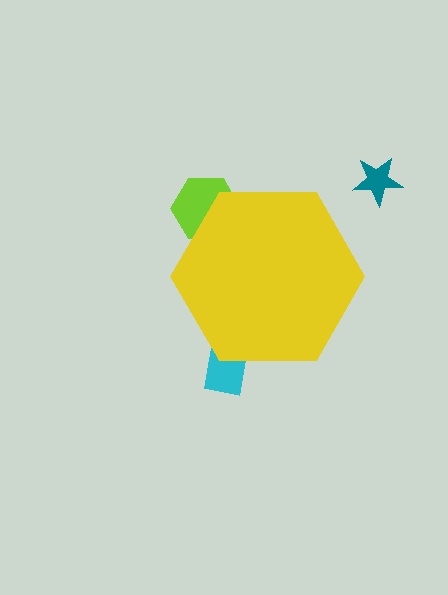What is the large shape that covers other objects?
A yellow hexagon.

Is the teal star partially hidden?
No, the teal star is fully visible.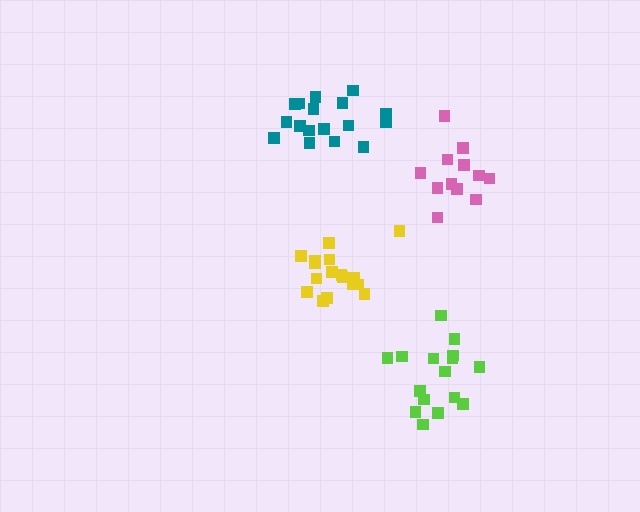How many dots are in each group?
Group 1: 17 dots, Group 2: 12 dots, Group 3: 17 dots, Group 4: 16 dots (62 total).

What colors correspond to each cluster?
The clusters are colored: teal, pink, yellow, lime.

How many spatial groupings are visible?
There are 4 spatial groupings.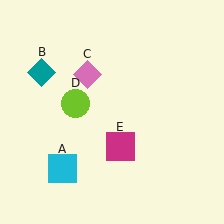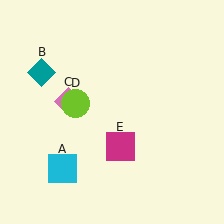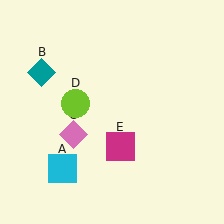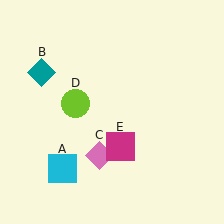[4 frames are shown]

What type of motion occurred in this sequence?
The pink diamond (object C) rotated counterclockwise around the center of the scene.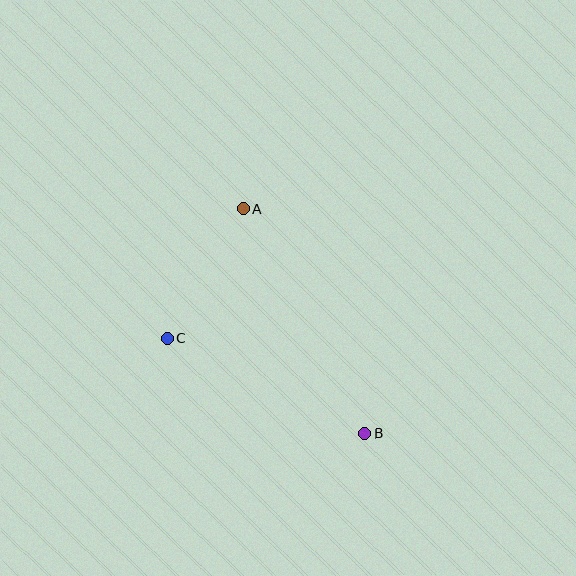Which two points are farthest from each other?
Points A and B are farthest from each other.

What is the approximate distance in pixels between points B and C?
The distance between B and C is approximately 219 pixels.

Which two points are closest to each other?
Points A and C are closest to each other.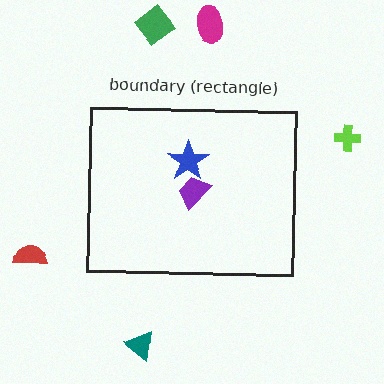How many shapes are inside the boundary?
2 inside, 5 outside.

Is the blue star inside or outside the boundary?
Inside.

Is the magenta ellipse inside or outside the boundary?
Outside.